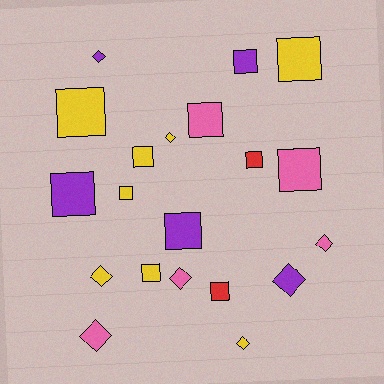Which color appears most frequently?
Yellow, with 8 objects.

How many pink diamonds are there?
There are 3 pink diamonds.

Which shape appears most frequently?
Square, with 12 objects.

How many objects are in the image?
There are 20 objects.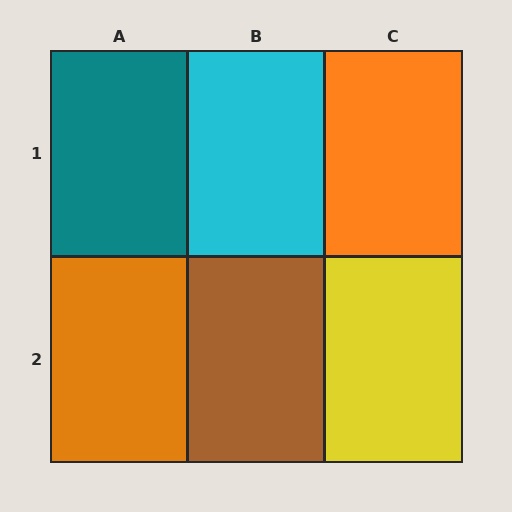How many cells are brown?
1 cell is brown.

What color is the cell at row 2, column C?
Yellow.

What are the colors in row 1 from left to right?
Teal, cyan, orange.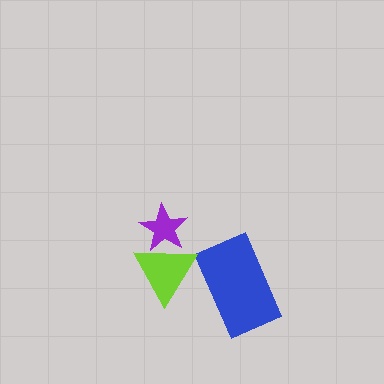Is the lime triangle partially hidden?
No, no other shape covers it.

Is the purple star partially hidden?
Yes, it is partially covered by another shape.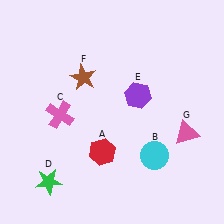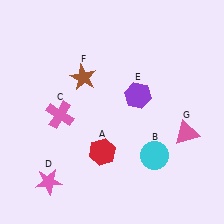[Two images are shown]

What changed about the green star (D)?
In Image 1, D is green. In Image 2, it changed to pink.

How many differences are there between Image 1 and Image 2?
There is 1 difference between the two images.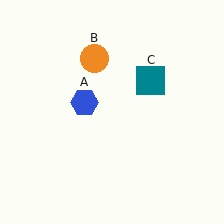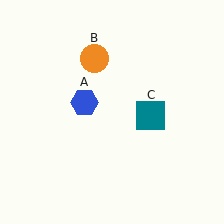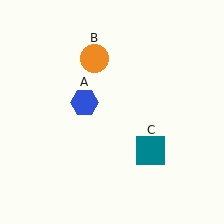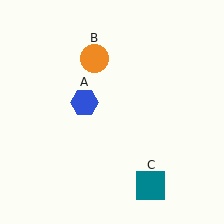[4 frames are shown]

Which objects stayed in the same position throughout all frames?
Blue hexagon (object A) and orange circle (object B) remained stationary.